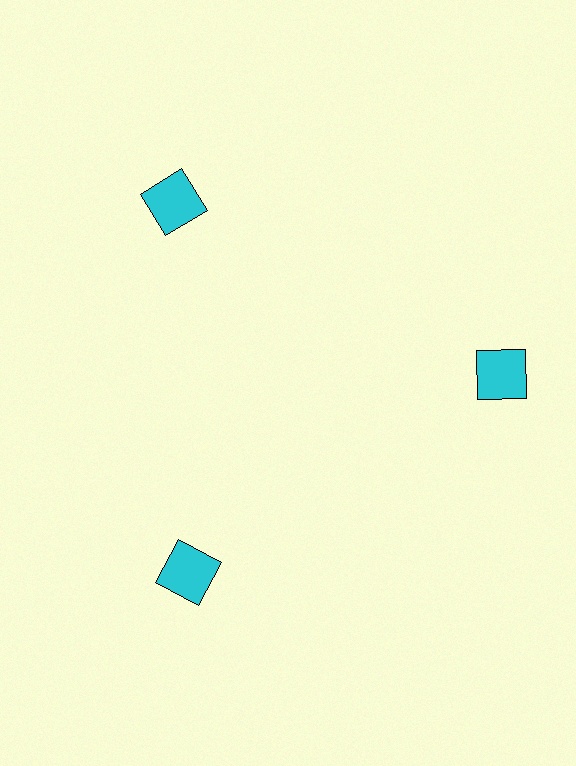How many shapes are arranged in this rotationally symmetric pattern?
There are 3 shapes, arranged in 3 groups of 1.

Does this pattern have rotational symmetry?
Yes, this pattern has 3-fold rotational symmetry. It looks the same after rotating 120 degrees around the center.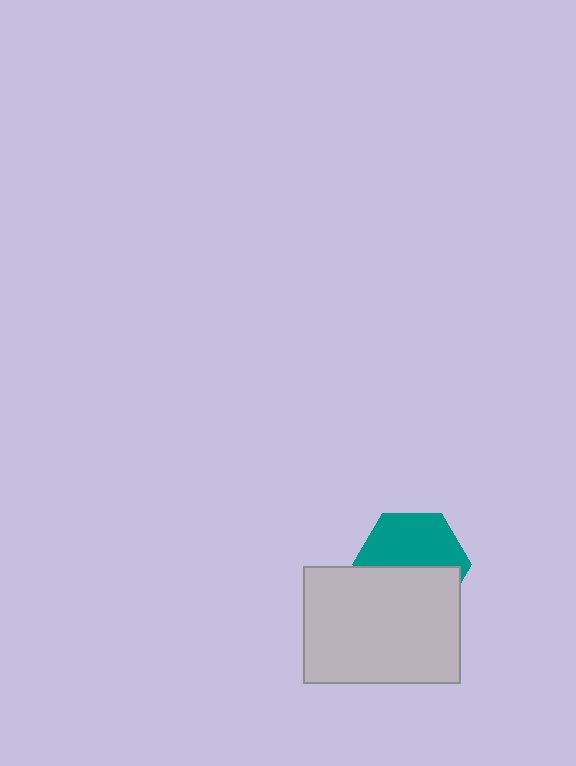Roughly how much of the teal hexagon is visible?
About half of it is visible (roughly 51%).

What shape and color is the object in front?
The object in front is a light gray rectangle.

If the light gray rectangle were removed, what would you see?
You would see the complete teal hexagon.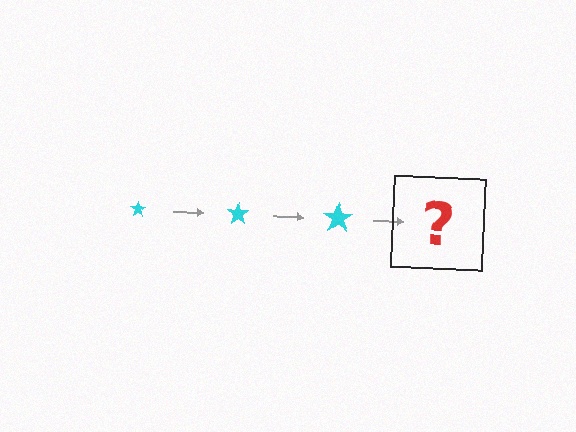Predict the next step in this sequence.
The next step is a cyan star, larger than the previous one.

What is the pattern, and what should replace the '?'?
The pattern is that the star gets progressively larger each step. The '?' should be a cyan star, larger than the previous one.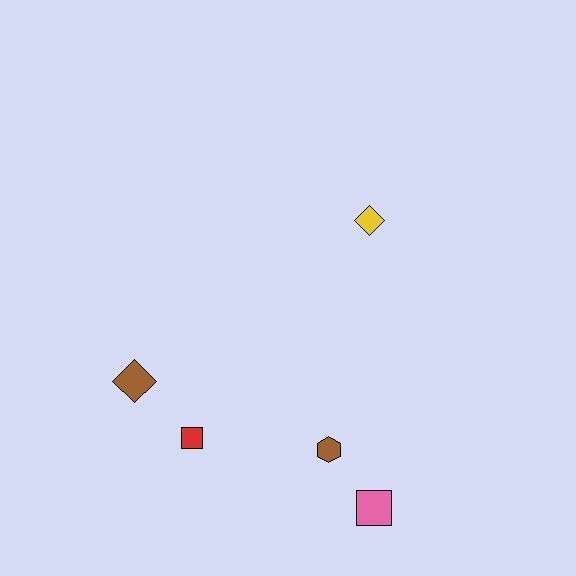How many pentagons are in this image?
There are no pentagons.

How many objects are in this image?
There are 5 objects.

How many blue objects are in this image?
There are no blue objects.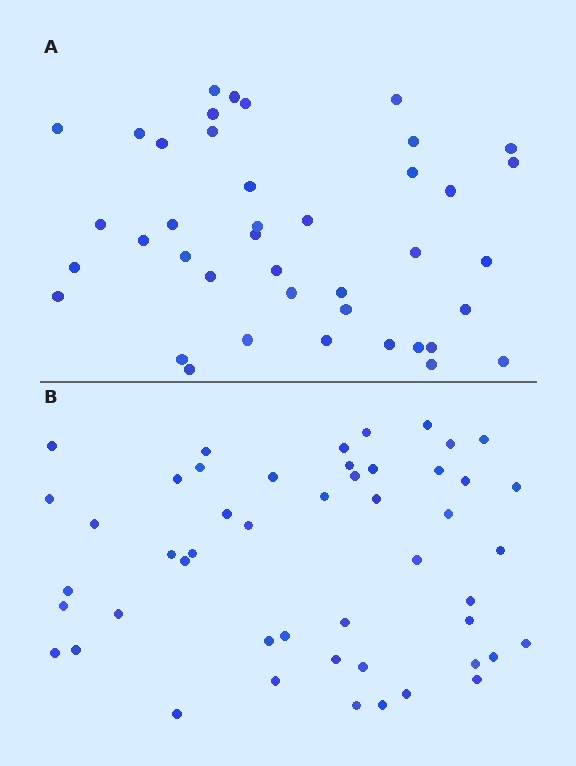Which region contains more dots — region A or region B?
Region B (the bottom region) has more dots.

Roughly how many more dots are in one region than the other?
Region B has roughly 8 or so more dots than region A.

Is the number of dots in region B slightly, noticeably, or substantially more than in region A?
Region B has only slightly more — the two regions are fairly close. The ratio is roughly 1.2 to 1.